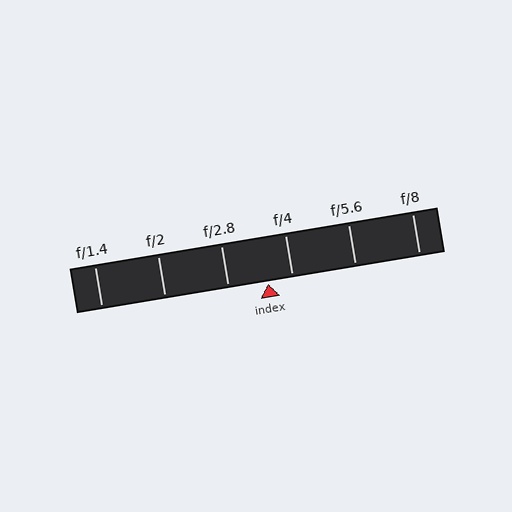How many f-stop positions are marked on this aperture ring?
There are 6 f-stop positions marked.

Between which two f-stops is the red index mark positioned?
The index mark is between f/2.8 and f/4.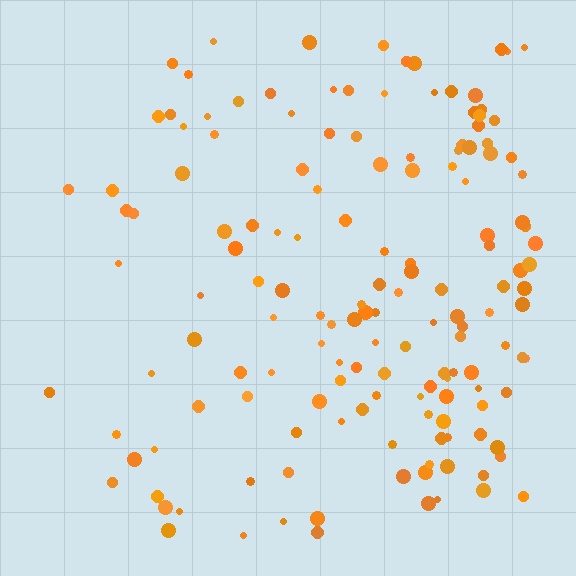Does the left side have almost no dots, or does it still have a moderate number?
Still a moderate number, just noticeably fewer than the right.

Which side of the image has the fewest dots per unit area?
The left.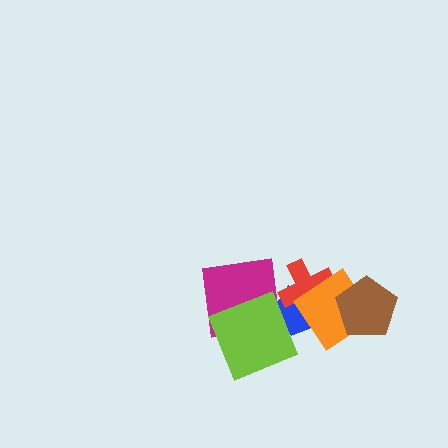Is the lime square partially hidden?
No, no other shape covers it.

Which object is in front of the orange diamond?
The brown pentagon is in front of the orange diamond.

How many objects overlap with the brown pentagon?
1 object overlaps with the brown pentagon.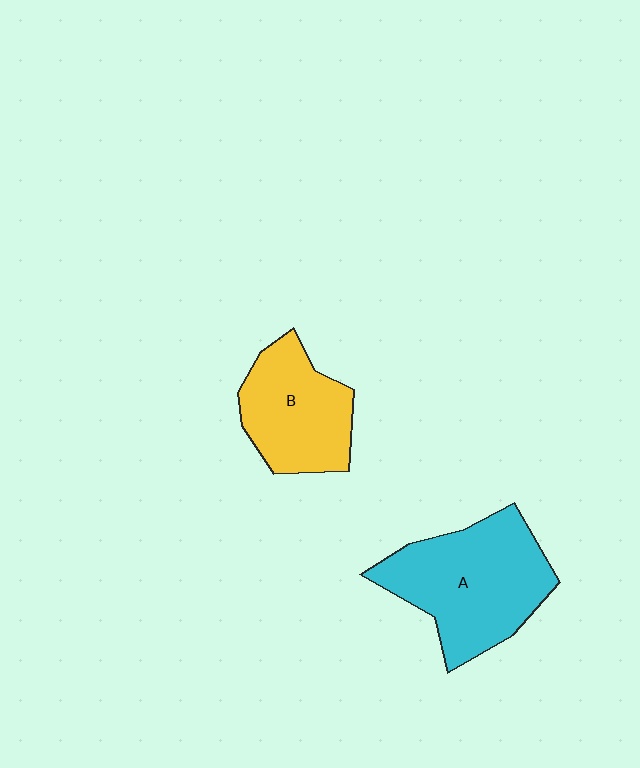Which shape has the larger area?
Shape A (cyan).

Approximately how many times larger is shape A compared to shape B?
Approximately 1.4 times.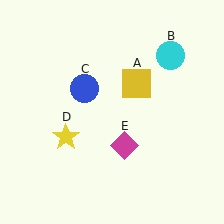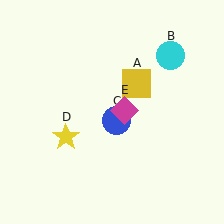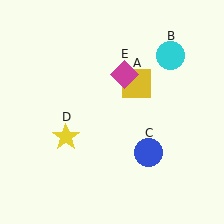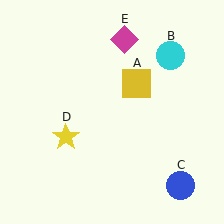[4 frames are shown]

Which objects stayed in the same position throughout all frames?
Yellow square (object A) and cyan circle (object B) and yellow star (object D) remained stationary.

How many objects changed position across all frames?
2 objects changed position: blue circle (object C), magenta diamond (object E).